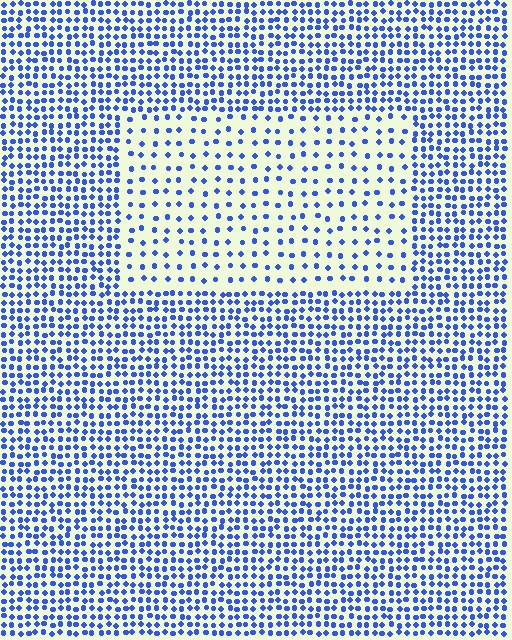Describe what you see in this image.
The image contains small blue elements arranged at two different densities. A rectangle-shaped region is visible where the elements are less densely packed than the surrounding area.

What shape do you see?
I see a rectangle.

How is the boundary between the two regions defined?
The boundary is defined by a change in element density (approximately 2.4x ratio). All elements are the same color, size, and shape.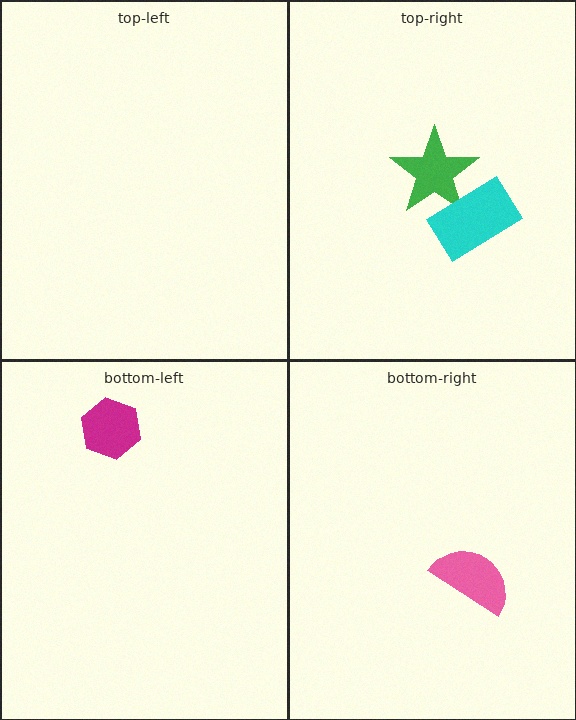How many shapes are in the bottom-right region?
1.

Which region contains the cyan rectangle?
The top-right region.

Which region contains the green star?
The top-right region.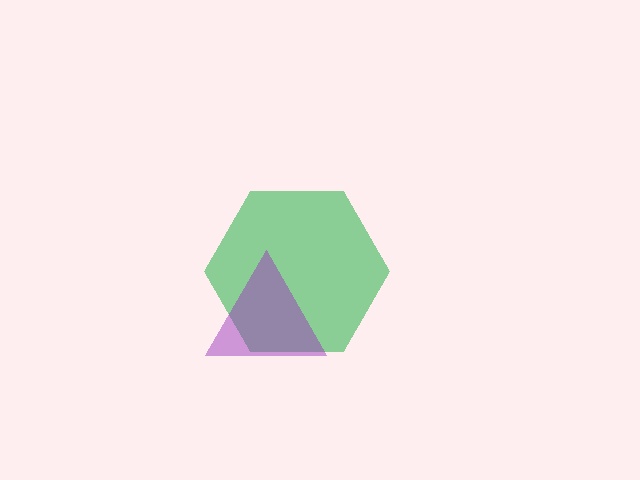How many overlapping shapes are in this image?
There are 2 overlapping shapes in the image.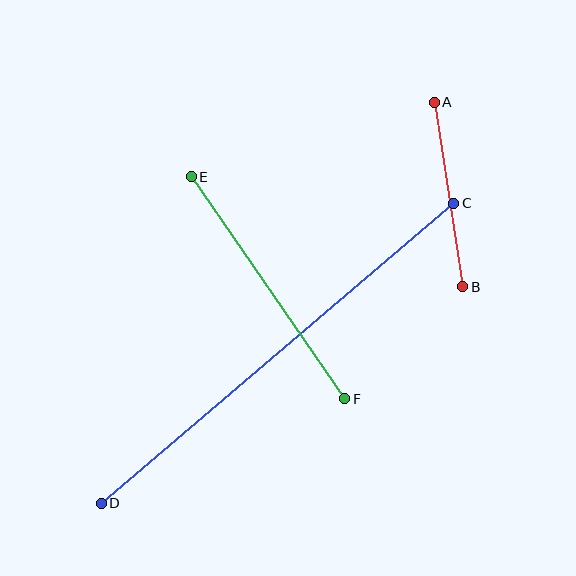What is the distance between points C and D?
The distance is approximately 463 pixels.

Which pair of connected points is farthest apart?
Points C and D are farthest apart.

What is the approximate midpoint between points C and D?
The midpoint is at approximately (278, 353) pixels.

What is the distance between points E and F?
The distance is approximately 270 pixels.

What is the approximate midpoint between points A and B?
The midpoint is at approximately (449, 195) pixels.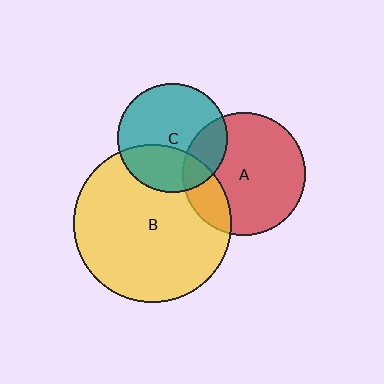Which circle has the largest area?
Circle B (yellow).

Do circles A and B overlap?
Yes.